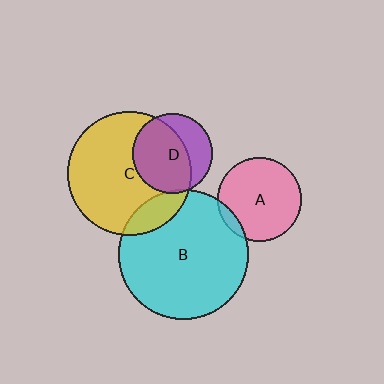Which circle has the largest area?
Circle B (cyan).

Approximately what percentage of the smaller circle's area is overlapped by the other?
Approximately 5%.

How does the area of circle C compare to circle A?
Approximately 2.2 times.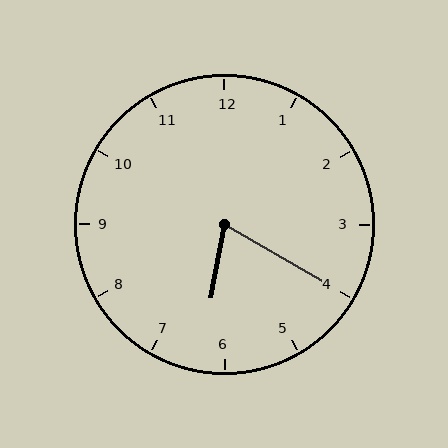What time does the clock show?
6:20.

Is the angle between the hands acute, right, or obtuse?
It is acute.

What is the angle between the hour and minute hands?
Approximately 70 degrees.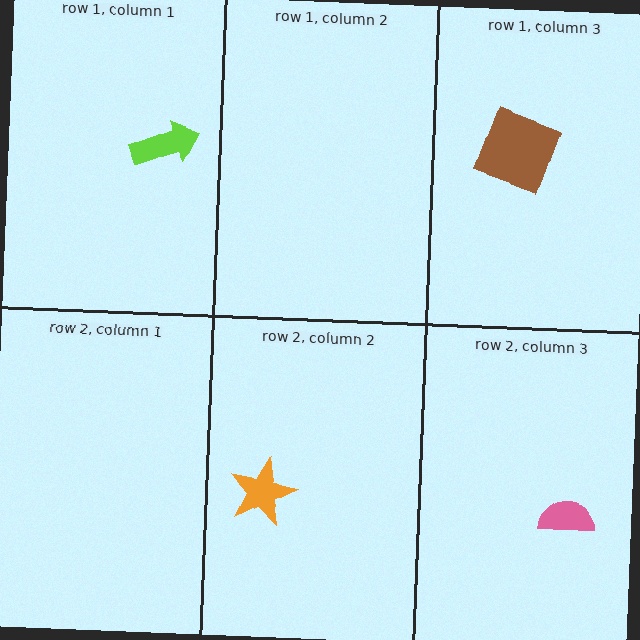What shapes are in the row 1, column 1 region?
The lime arrow.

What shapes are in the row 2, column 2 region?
The orange star.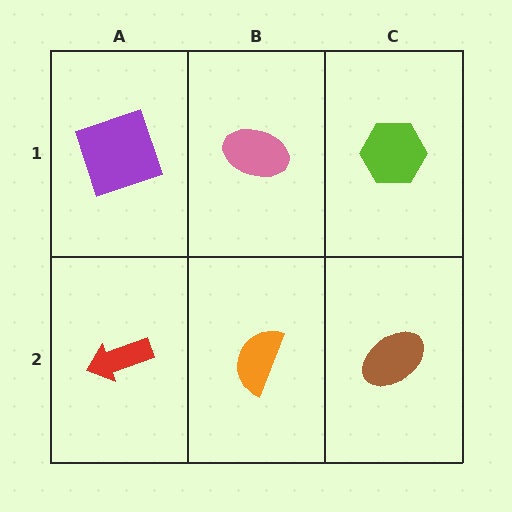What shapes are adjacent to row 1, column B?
An orange semicircle (row 2, column B), a purple square (row 1, column A), a lime hexagon (row 1, column C).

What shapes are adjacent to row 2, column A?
A purple square (row 1, column A), an orange semicircle (row 2, column B).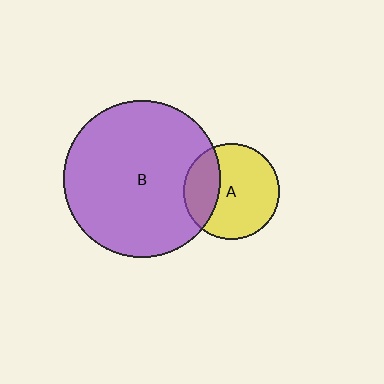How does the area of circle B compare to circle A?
Approximately 2.7 times.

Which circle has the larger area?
Circle B (purple).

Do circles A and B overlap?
Yes.